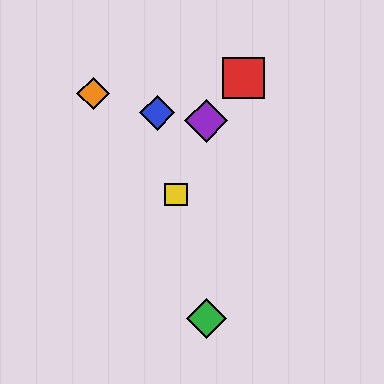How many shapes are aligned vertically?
2 shapes (the green diamond, the purple diamond) are aligned vertically.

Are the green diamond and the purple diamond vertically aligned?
Yes, both are at x≈206.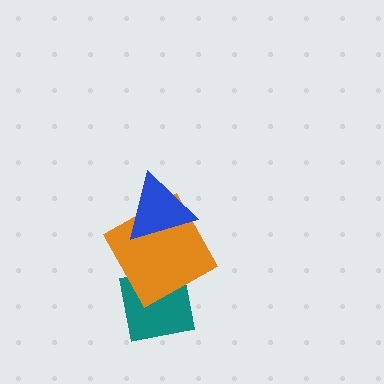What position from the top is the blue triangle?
The blue triangle is 1st from the top.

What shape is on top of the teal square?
The orange square is on top of the teal square.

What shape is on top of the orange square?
The blue triangle is on top of the orange square.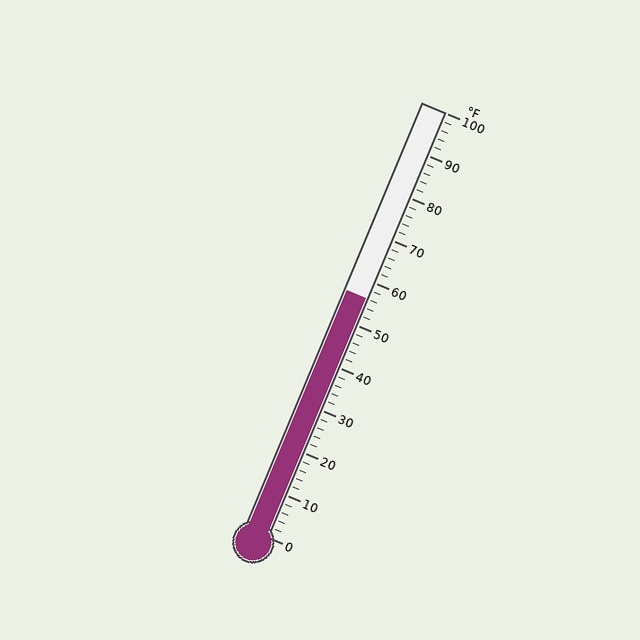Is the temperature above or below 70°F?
The temperature is below 70°F.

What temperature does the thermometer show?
The thermometer shows approximately 56°F.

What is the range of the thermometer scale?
The thermometer scale ranges from 0°F to 100°F.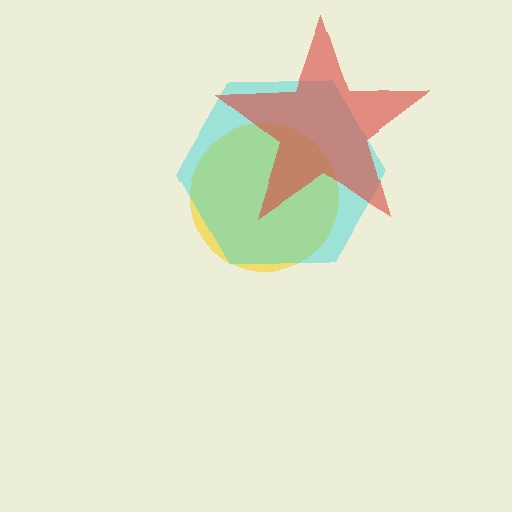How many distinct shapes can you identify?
There are 3 distinct shapes: a yellow circle, a cyan hexagon, a red star.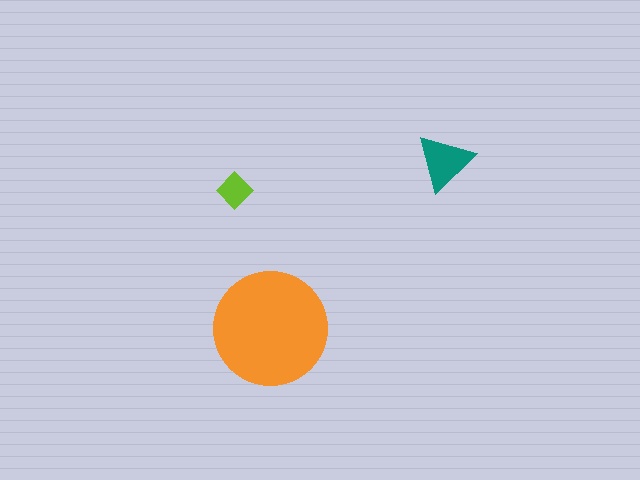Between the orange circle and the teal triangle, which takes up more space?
The orange circle.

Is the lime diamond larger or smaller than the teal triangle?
Smaller.